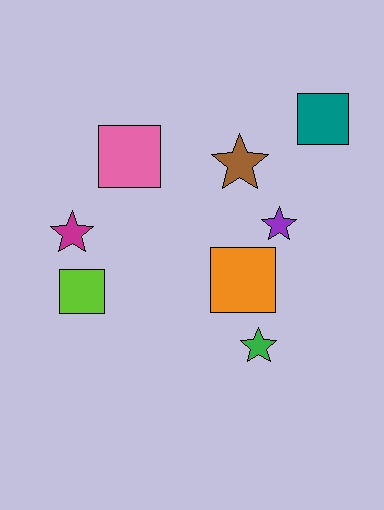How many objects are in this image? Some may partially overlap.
There are 8 objects.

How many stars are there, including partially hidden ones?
There are 4 stars.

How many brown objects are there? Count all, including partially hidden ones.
There is 1 brown object.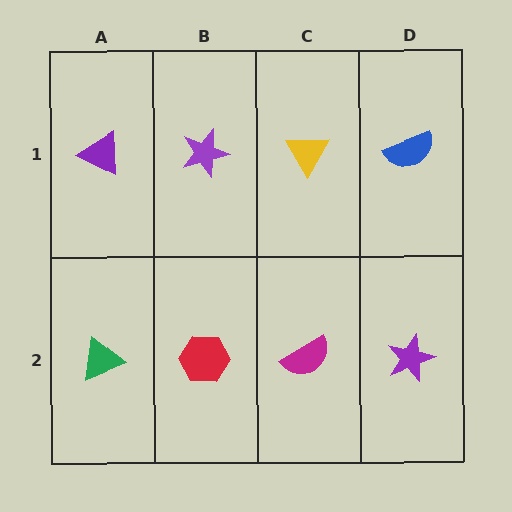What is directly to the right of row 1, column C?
A blue semicircle.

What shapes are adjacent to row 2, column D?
A blue semicircle (row 1, column D), a magenta semicircle (row 2, column C).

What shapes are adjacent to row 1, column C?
A magenta semicircle (row 2, column C), a purple star (row 1, column B), a blue semicircle (row 1, column D).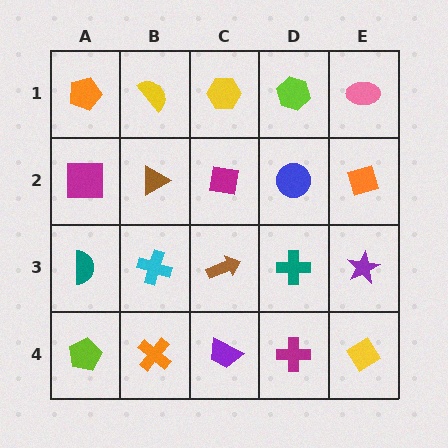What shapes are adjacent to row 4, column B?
A cyan cross (row 3, column B), a lime pentagon (row 4, column A), a purple trapezoid (row 4, column C).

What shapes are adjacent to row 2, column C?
A yellow hexagon (row 1, column C), a brown arrow (row 3, column C), a brown triangle (row 2, column B), a blue circle (row 2, column D).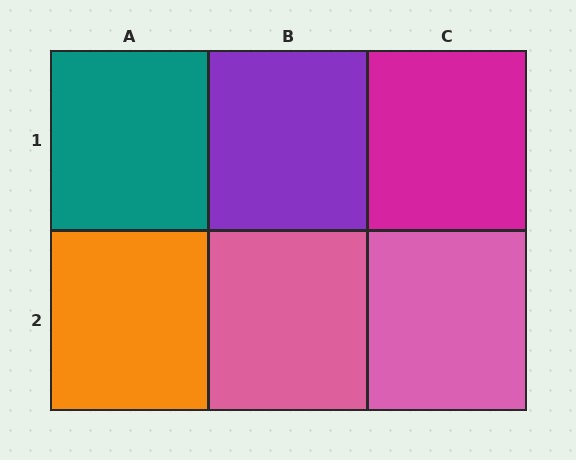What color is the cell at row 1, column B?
Purple.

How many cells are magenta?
1 cell is magenta.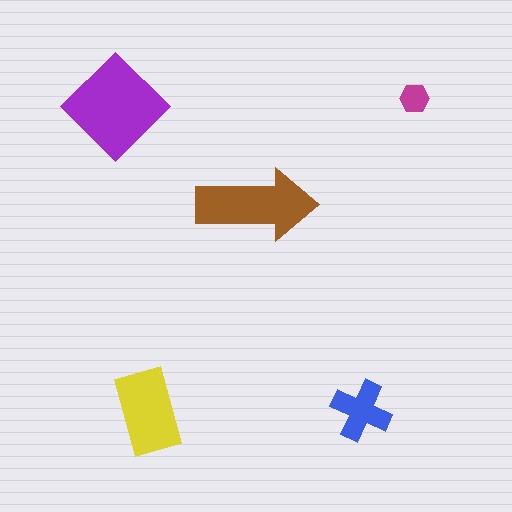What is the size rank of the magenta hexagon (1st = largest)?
5th.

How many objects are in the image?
There are 5 objects in the image.